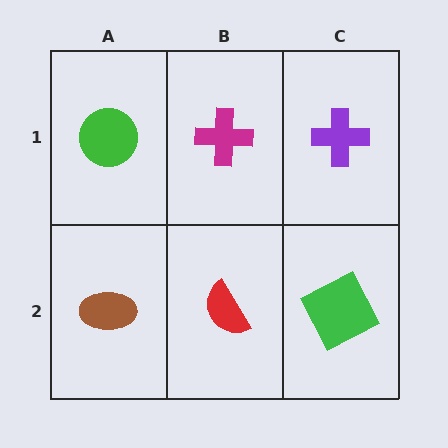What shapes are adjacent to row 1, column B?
A red semicircle (row 2, column B), a green circle (row 1, column A), a purple cross (row 1, column C).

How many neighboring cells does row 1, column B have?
3.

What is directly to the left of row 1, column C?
A magenta cross.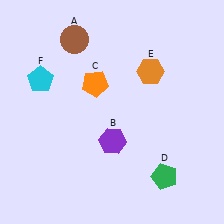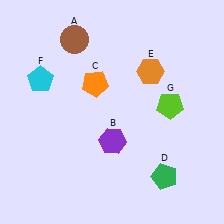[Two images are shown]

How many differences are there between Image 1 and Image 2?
There is 1 difference between the two images.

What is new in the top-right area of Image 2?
A lime pentagon (G) was added in the top-right area of Image 2.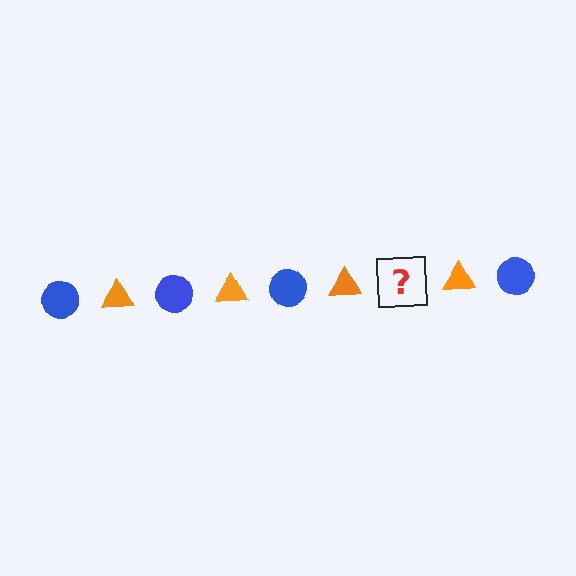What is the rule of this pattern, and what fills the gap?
The rule is that the pattern alternates between blue circle and orange triangle. The gap should be filled with a blue circle.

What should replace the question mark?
The question mark should be replaced with a blue circle.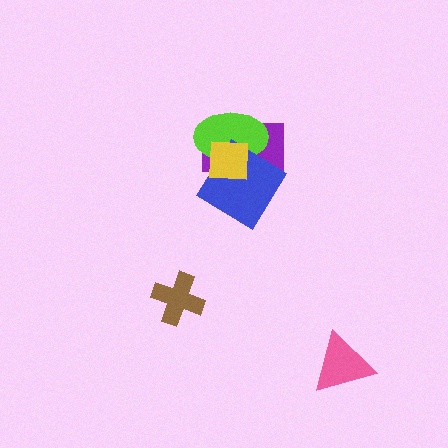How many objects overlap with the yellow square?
3 objects overlap with the yellow square.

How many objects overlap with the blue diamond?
3 objects overlap with the blue diamond.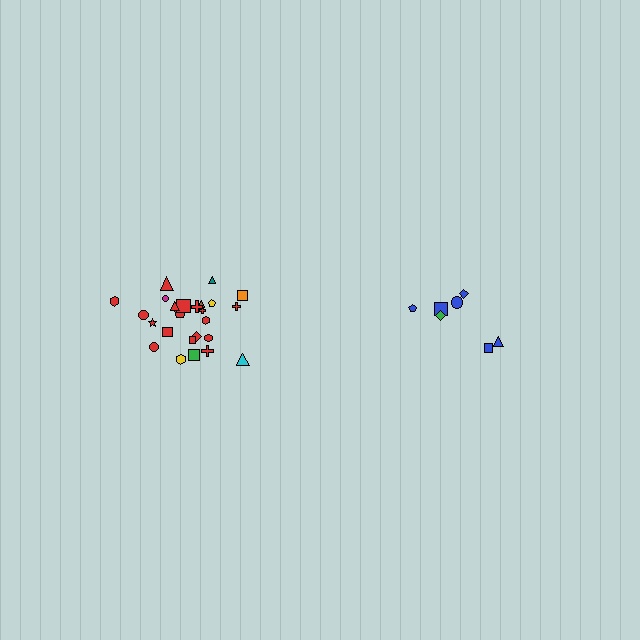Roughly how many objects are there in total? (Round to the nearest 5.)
Roughly 30 objects in total.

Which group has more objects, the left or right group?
The left group.